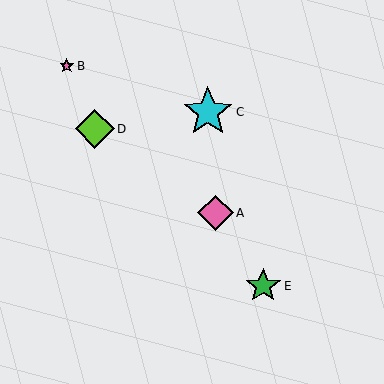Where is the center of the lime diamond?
The center of the lime diamond is at (95, 129).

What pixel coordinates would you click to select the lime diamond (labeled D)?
Click at (95, 129) to select the lime diamond D.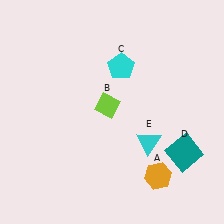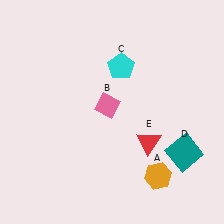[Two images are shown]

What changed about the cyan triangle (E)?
In Image 1, E is cyan. In Image 2, it changed to red.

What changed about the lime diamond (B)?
In Image 1, B is lime. In Image 2, it changed to pink.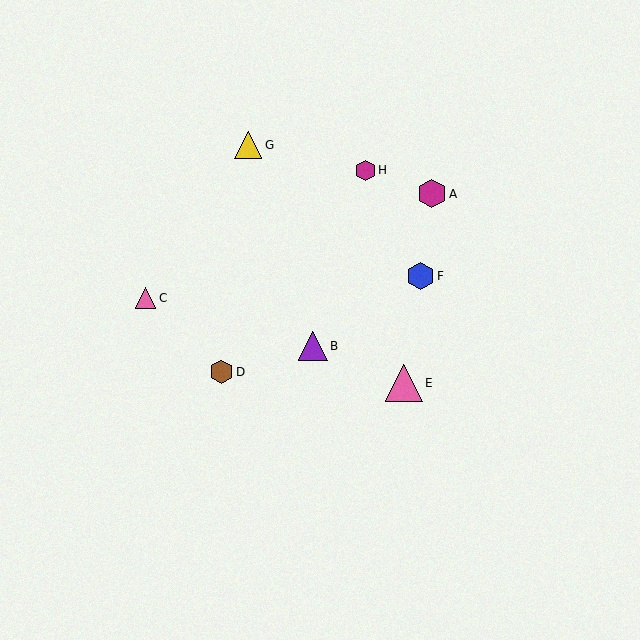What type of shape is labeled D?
Shape D is a brown hexagon.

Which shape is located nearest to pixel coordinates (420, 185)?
The magenta hexagon (labeled A) at (432, 194) is nearest to that location.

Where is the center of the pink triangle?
The center of the pink triangle is at (404, 383).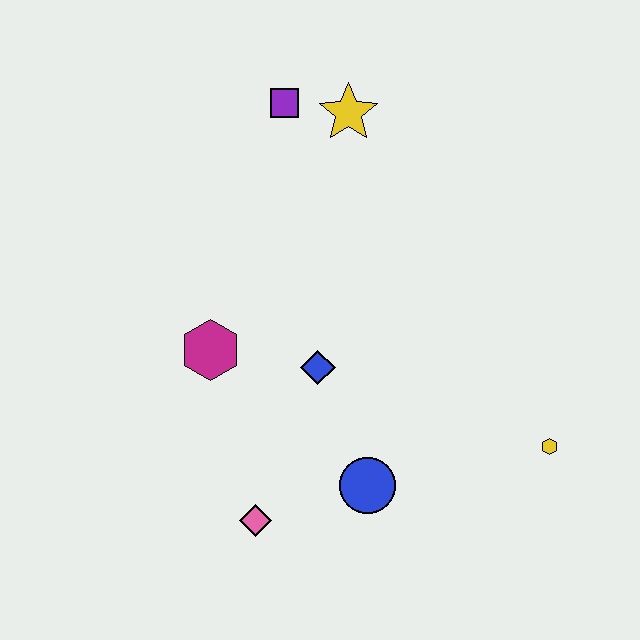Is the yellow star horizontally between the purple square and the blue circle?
Yes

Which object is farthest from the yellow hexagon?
The purple square is farthest from the yellow hexagon.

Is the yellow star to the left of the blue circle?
Yes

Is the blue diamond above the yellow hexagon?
Yes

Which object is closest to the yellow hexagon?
The blue circle is closest to the yellow hexagon.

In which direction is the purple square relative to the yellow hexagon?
The purple square is above the yellow hexagon.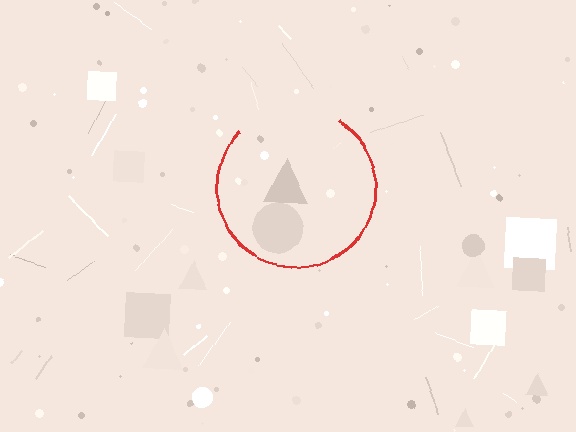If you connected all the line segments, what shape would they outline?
They would outline a circle.